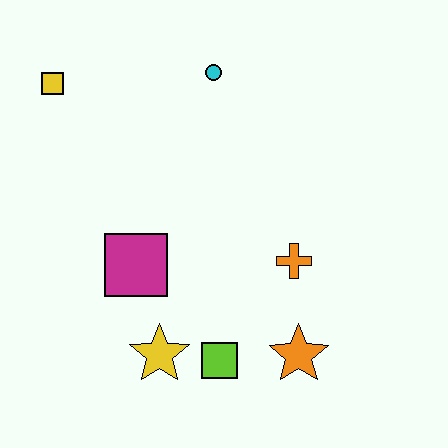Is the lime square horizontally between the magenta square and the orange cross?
Yes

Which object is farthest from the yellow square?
The orange star is farthest from the yellow square.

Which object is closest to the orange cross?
The orange star is closest to the orange cross.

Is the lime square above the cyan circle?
No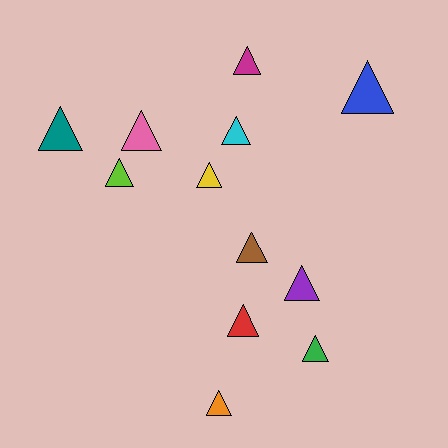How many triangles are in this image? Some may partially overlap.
There are 12 triangles.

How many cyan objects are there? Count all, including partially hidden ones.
There is 1 cyan object.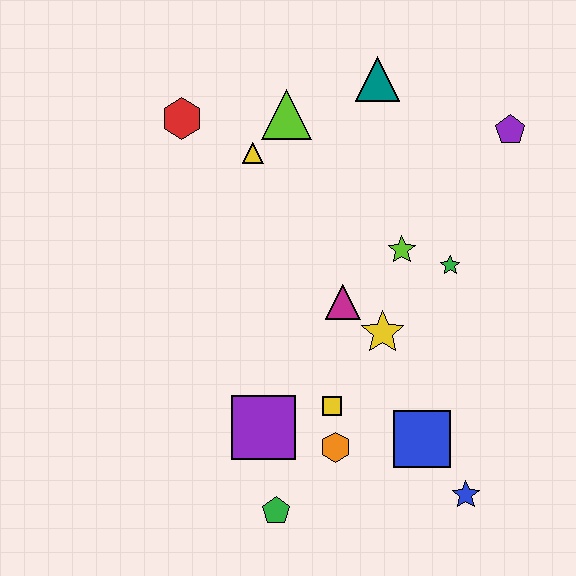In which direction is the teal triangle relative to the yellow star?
The teal triangle is above the yellow star.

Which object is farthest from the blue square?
The red hexagon is farthest from the blue square.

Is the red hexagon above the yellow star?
Yes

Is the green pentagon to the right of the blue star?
No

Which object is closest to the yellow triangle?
The lime triangle is closest to the yellow triangle.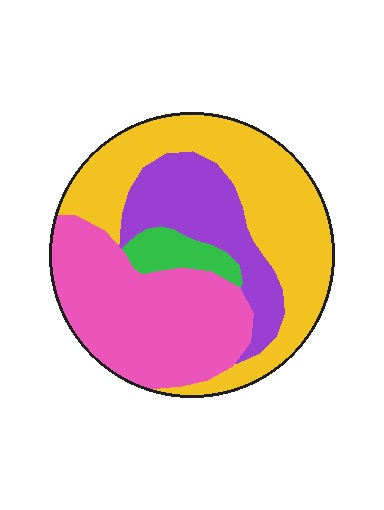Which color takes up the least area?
Green, at roughly 5%.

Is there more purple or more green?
Purple.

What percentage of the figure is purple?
Purple takes up between a sixth and a third of the figure.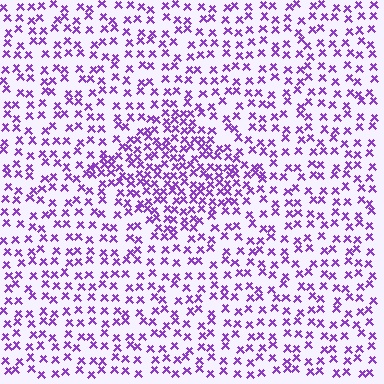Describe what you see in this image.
The image contains small purple elements arranged at two different densities. A diamond-shaped region is visible where the elements are more densely packed than the surrounding area.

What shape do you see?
I see a diamond.